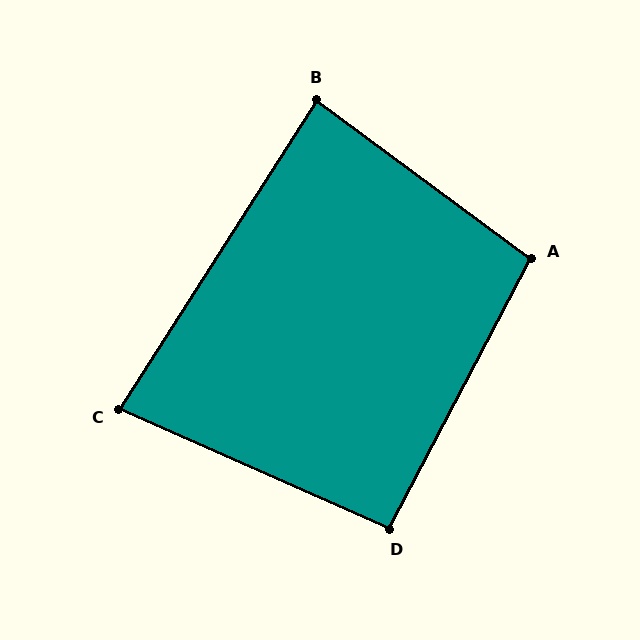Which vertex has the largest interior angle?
A, at approximately 99 degrees.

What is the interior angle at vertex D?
Approximately 94 degrees (approximately right).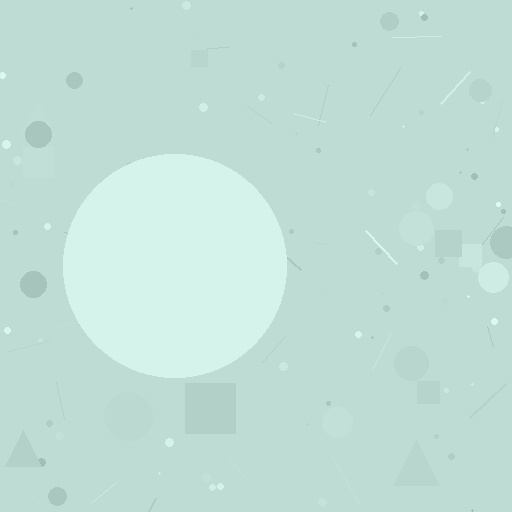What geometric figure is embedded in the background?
A circle is embedded in the background.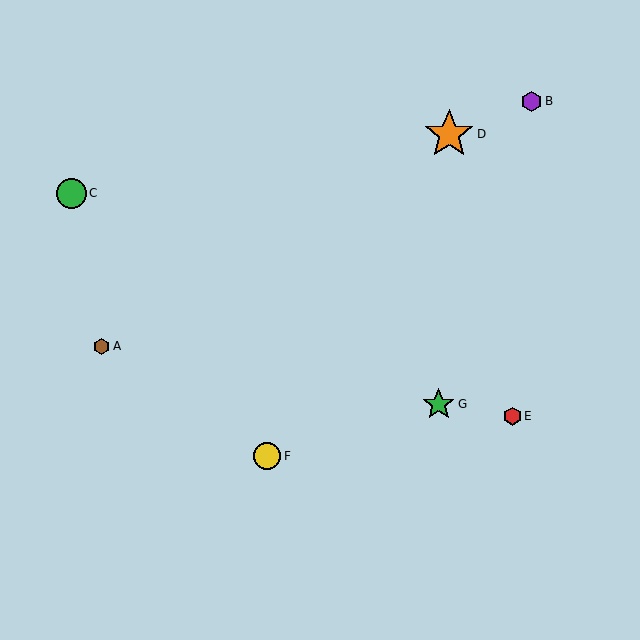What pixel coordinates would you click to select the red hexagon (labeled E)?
Click at (512, 416) to select the red hexagon E.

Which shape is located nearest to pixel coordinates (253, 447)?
The yellow circle (labeled F) at (267, 456) is nearest to that location.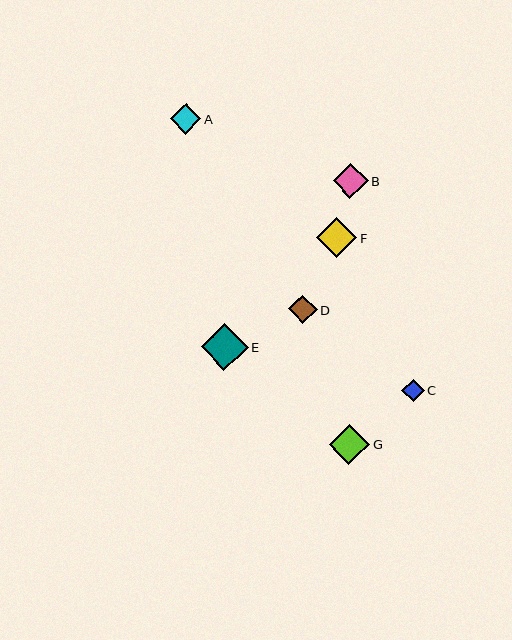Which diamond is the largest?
Diamond E is the largest with a size of approximately 47 pixels.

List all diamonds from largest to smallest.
From largest to smallest: E, G, F, B, A, D, C.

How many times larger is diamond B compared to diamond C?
Diamond B is approximately 1.6 times the size of diamond C.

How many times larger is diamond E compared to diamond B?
Diamond E is approximately 1.3 times the size of diamond B.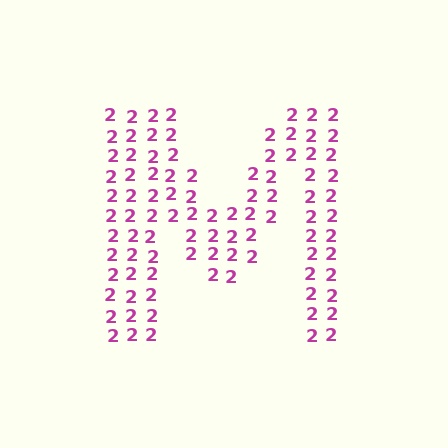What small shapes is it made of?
It is made of small digit 2's.